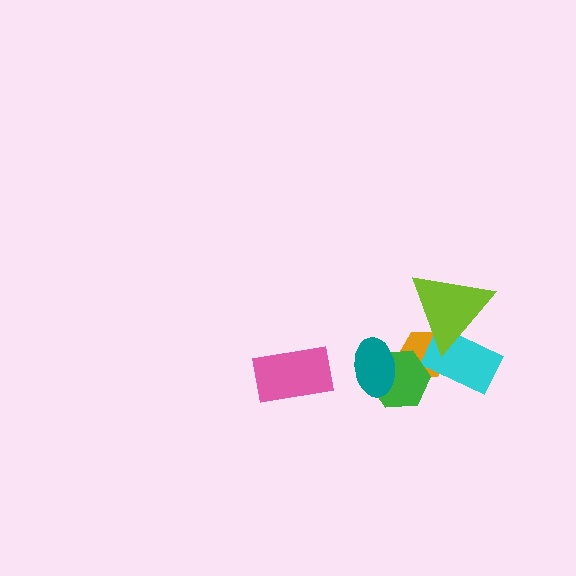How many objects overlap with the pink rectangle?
0 objects overlap with the pink rectangle.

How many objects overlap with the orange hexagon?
3 objects overlap with the orange hexagon.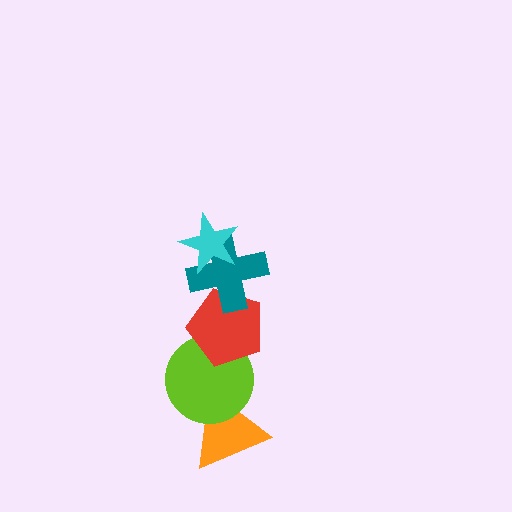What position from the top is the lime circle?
The lime circle is 4th from the top.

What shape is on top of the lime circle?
The red pentagon is on top of the lime circle.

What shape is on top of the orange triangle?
The lime circle is on top of the orange triangle.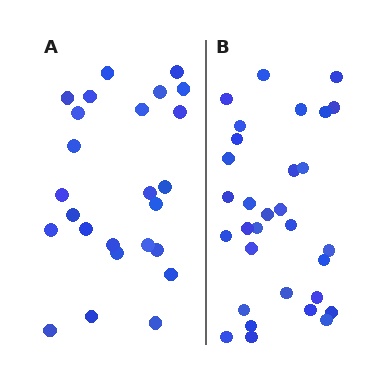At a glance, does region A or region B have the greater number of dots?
Region B (the right region) has more dots.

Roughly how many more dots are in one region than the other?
Region B has about 6 more dots than region A.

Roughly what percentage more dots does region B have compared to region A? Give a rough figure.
About 25% more.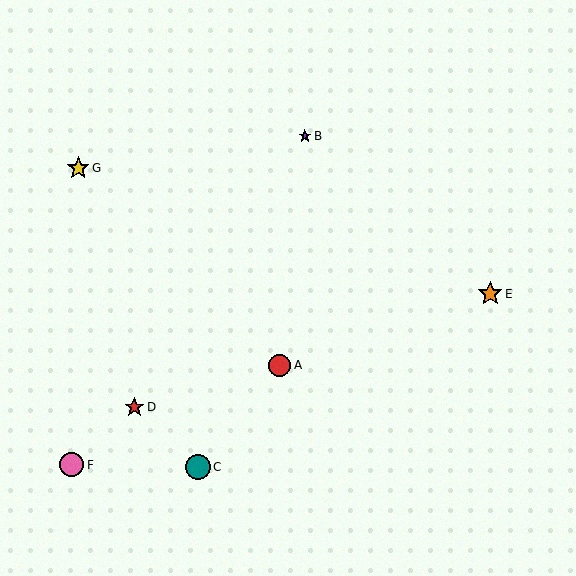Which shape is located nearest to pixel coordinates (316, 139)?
The purple star (labeled B) at (305, 136) is nearest to that location.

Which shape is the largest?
The teal circle (labeled C) is the largest.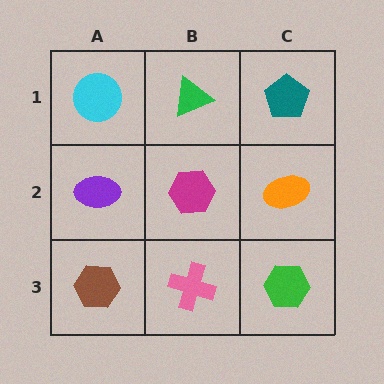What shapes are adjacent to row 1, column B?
A magenta hexagon (row 2, column B), a cyan circle (row 1, column A), a teal pentagon (row 1, column C).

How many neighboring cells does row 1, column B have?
3.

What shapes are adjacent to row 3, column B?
A magenta hexagon (row 2, column B), a brown hexagon (row 3, column A), a green hexagon (row 3, column C).